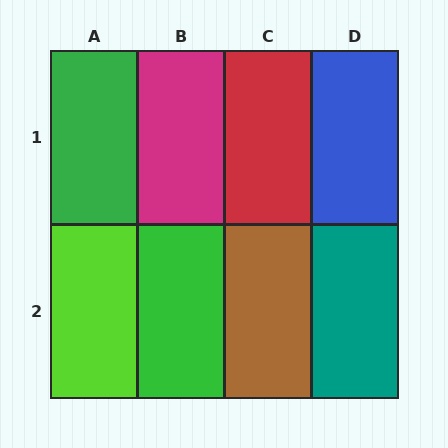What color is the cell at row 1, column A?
Green.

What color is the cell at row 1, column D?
Blue.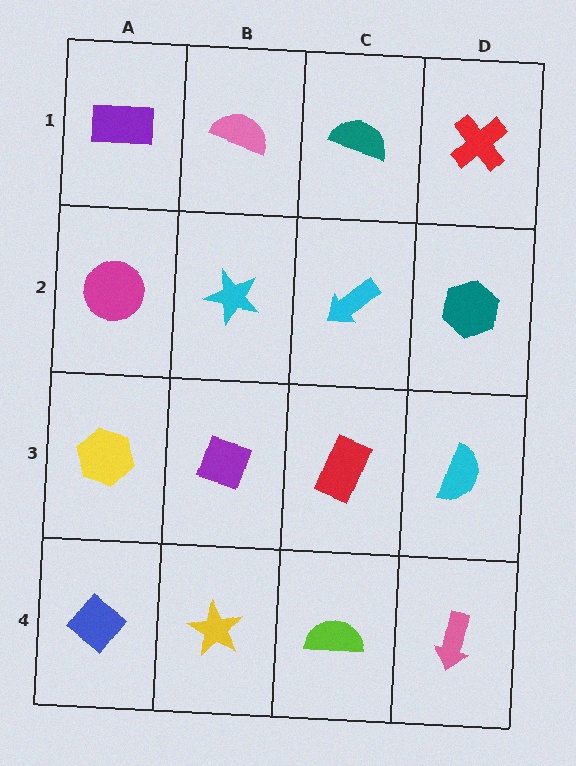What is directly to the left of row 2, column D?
A cyan arrow.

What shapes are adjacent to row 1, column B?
A cyan star (row 2, column B), a purple rectangle (row 1, column A), a teal semicircle (row 1, column C).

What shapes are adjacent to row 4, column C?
A red rectangle (row 3, column C), a yellow star (row 4, column B), a pink arrow (row 4, column D).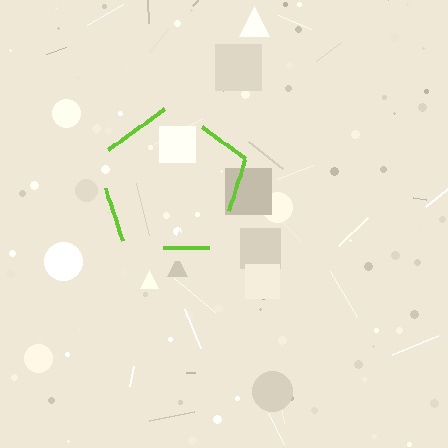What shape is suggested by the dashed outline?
The dashed outline suggests a pentagon.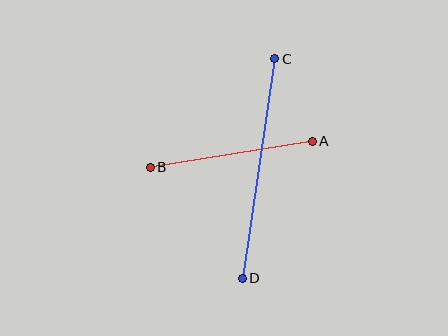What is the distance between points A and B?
The distance is approximately 164 pixels.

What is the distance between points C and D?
The distance is approximately 222 pixels.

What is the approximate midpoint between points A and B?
The midpoint is at approximately (231, 154) pixels.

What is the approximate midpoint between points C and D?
The midpoint is at approximately (258, 169) pixels.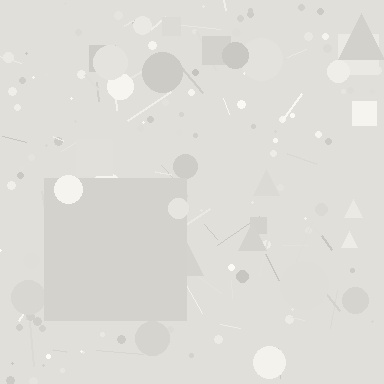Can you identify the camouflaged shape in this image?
The camouflaged shape is a square.